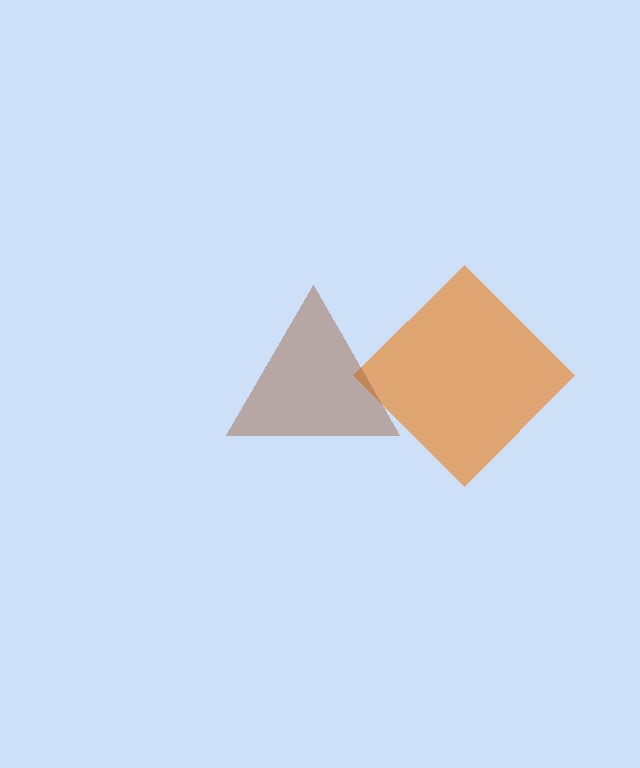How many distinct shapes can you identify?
There are 2 distinct shapes: an orange diamond, a brown triangle.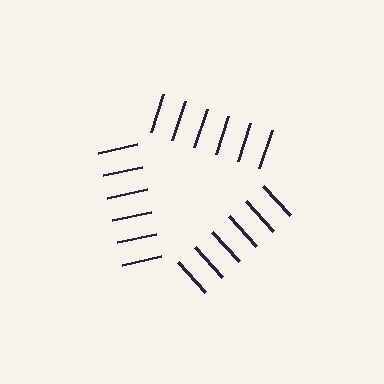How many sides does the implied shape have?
3 sides — the line-ends trace a triangle.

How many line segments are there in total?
18 — 6 along each of the 3 edges.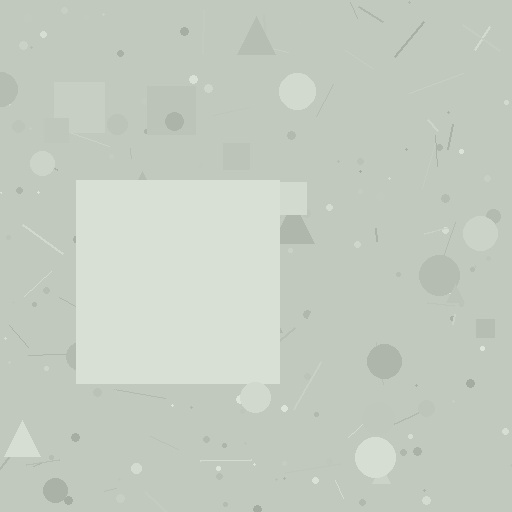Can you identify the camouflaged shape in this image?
The camouflaged shape is a square.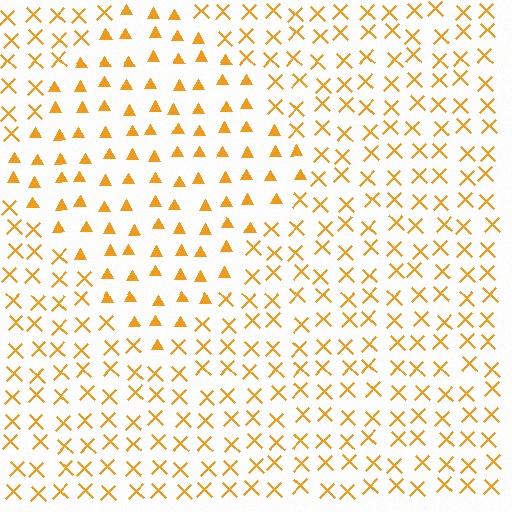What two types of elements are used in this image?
The image uses triangles inside the diamond region and X marks outside it.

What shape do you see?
I see a diamond.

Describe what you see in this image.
The image is filled with small orange elements arranged in a uniform grid. A diamond-shaped region contains triangles, while the surrounding area contains X marks. The boundary is defined purely by the change in element shape.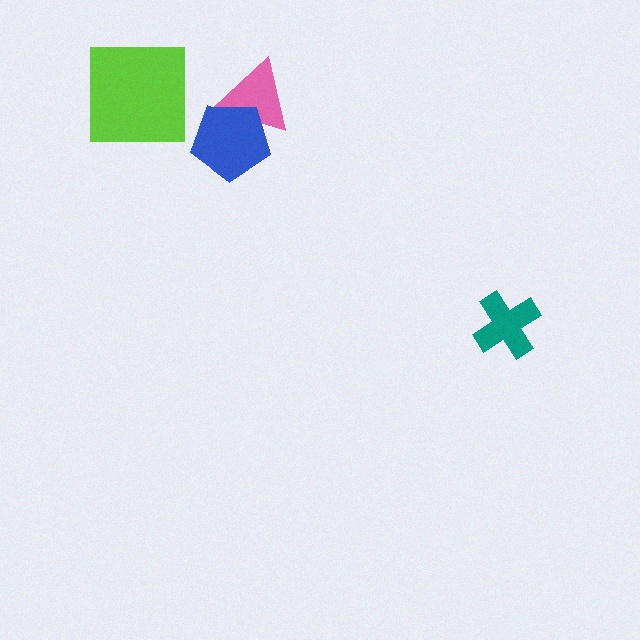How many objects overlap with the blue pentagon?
1 object overlaps with the blue pentagon.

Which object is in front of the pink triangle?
The blue pentagon is in front of the pink triangle.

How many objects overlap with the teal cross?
0 objects overlap with the teal cross.